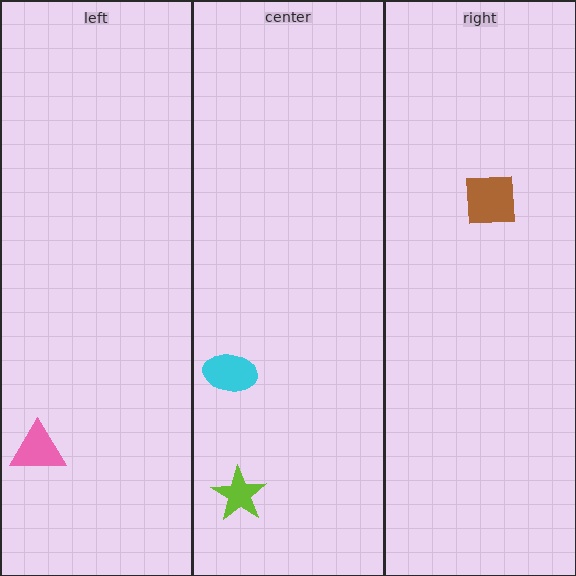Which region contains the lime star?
The center region.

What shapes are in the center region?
The cyan ellipse, the lime star.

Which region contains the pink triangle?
The left region.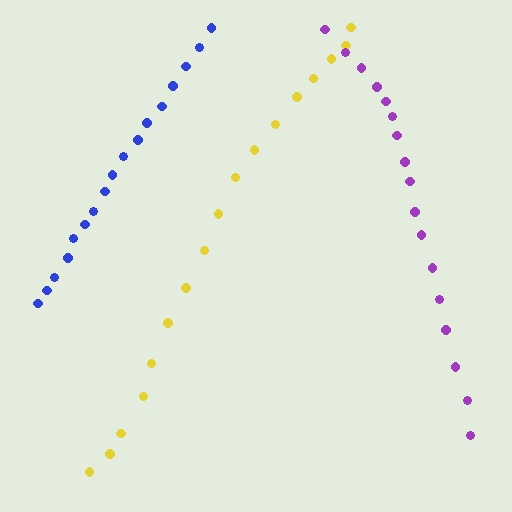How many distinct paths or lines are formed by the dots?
There are 3 distinct paths.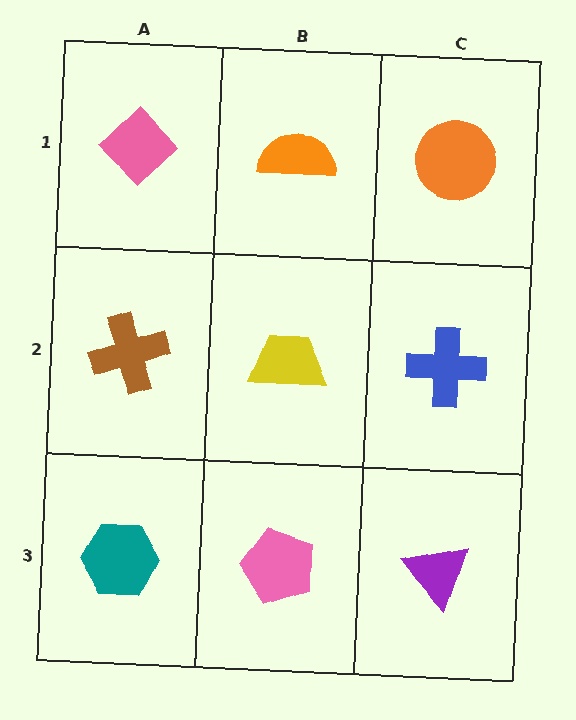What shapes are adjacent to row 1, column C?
A blue cross (row 2, column C), an orange semicircle (row 1, column B).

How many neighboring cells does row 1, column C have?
2.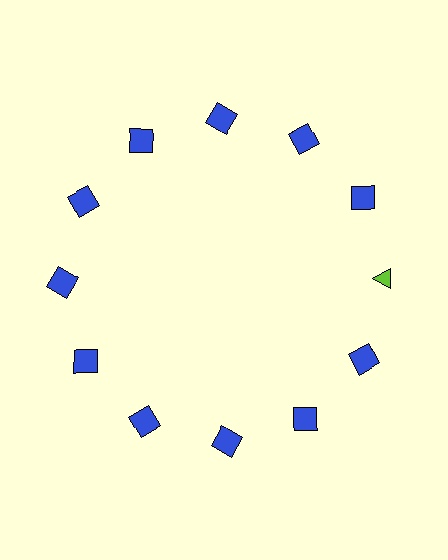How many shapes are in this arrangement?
There are 12 shapes arranged in a ring pattern.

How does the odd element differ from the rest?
It differs in both color (lime instead of blue) and shape (triangle instead of square).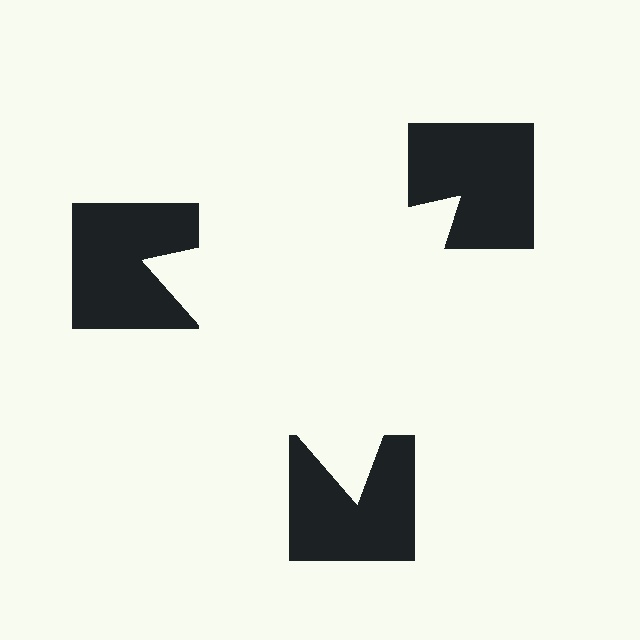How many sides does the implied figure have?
3 sides.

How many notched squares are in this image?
There are 3 — one at each vertex of the illusory triangle.